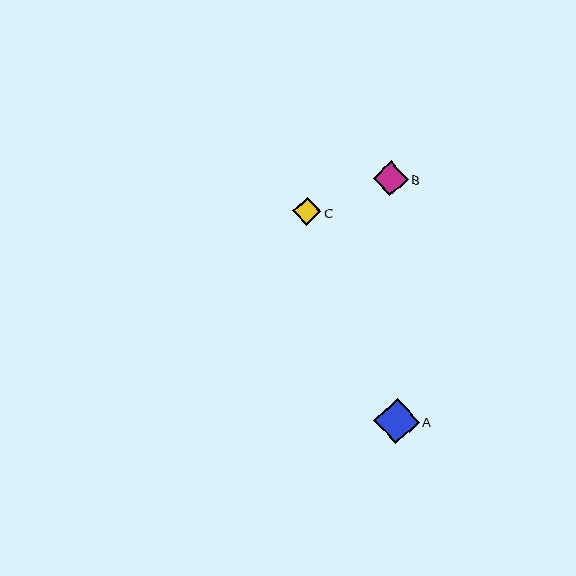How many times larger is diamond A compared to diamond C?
Diamond A is approximately 1.6 times the size of diamond C.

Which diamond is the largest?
Diamond A is the largest with a size of approximately 45 pixels.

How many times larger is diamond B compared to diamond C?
Diamond B is approximately 1.2 times the size of diamond C.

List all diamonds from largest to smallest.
From largest to smallest: A, B, C.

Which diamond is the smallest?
Diamond C is the smallest with a size of approximately 28 pixels.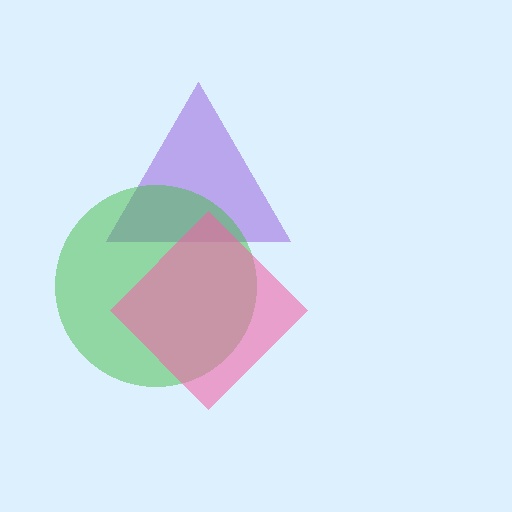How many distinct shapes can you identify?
There are 3 distinct shapes: a purple triangle, a green circle, a pink diamond.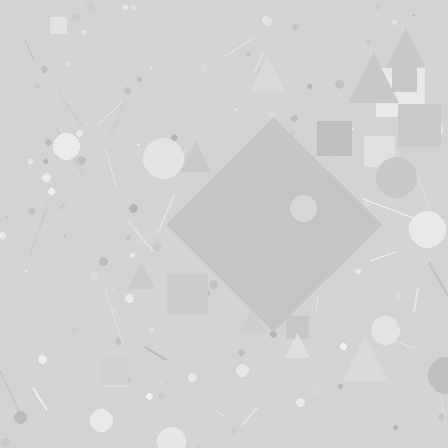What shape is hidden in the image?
A diamond is hidden in the image.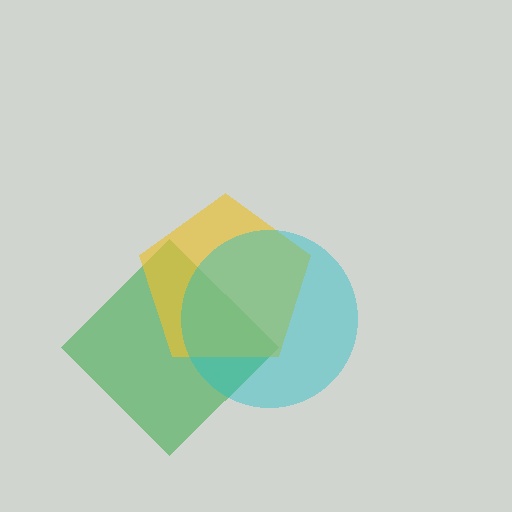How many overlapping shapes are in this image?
There are 3 overlapping shapes in the image.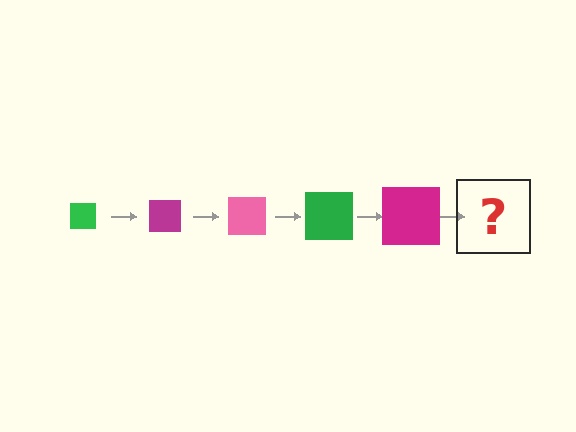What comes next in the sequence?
The next element should be a pink square, larger than the previous one.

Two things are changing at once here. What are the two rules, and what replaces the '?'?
The two rules are that the square grows larger each step and the color cycles through green, magenta, and pink. The '?' should be a pink square, larger than the previous one.